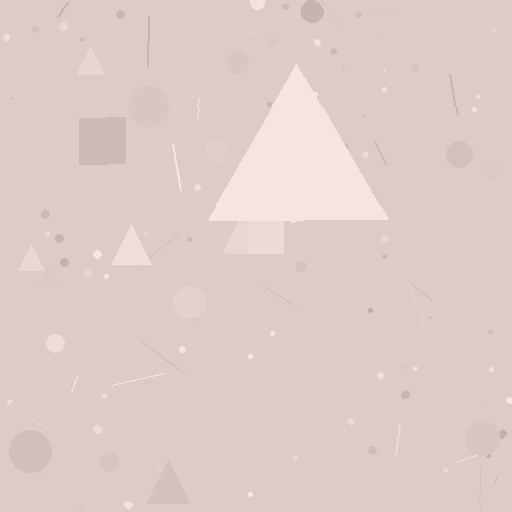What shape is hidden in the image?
A triangle is hidden in the image.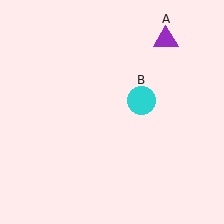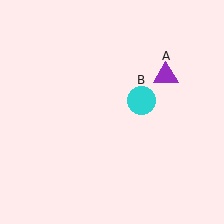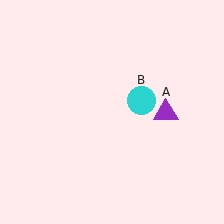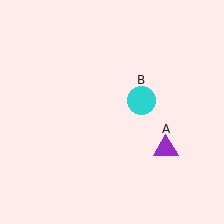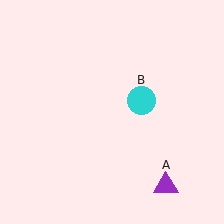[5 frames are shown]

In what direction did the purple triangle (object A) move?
The purple triangle (object A) moved down.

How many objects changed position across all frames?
1 object changed position: purple triangle (object A).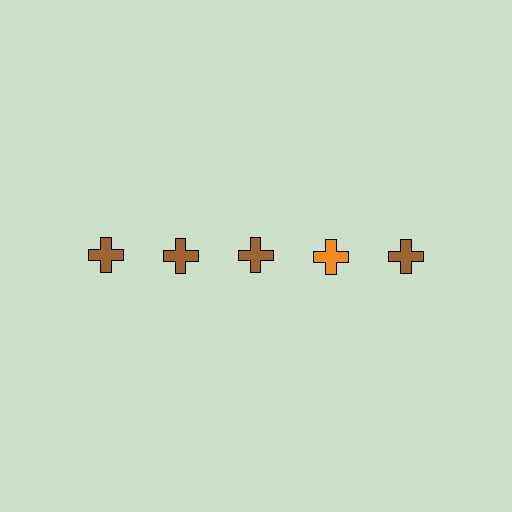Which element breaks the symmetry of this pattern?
The orange cross in the top row, second from right column breaks the symmetry. All other shapes are brown crosses.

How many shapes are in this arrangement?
There are 5 shapes arranged in a grid pattern.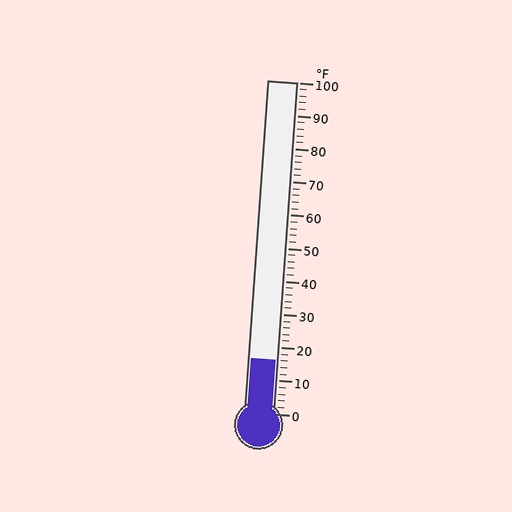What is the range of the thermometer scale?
The thermometer scale ranges from 0°F to 100°F.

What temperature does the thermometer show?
The thermometer shows approximately 16°F.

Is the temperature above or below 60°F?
The temperature is below 60°F.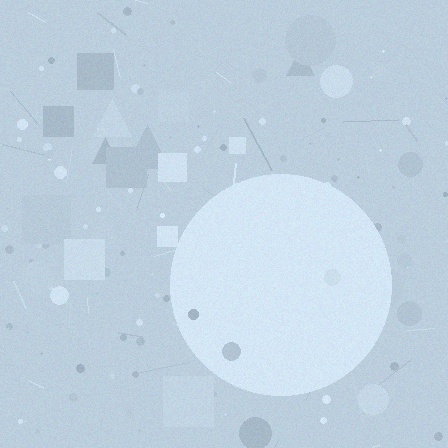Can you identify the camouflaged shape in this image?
The camouflaged shape is a circle.